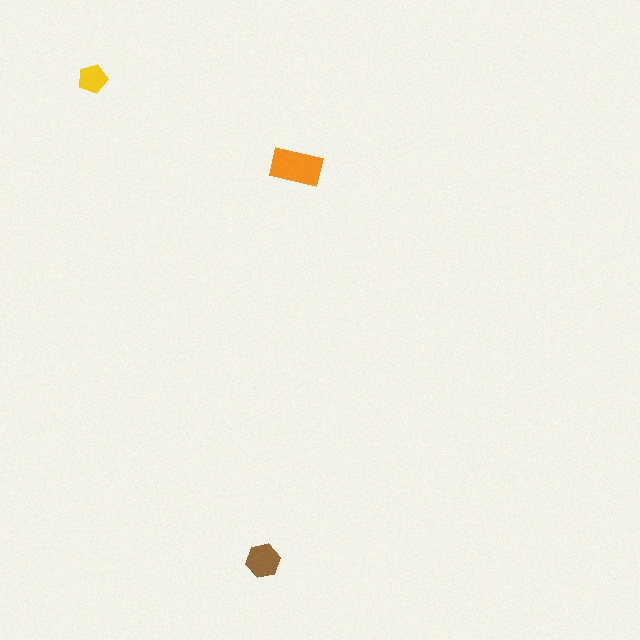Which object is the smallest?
The yellow pentagon.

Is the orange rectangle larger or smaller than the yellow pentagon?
Larger.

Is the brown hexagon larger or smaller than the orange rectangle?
Smaller.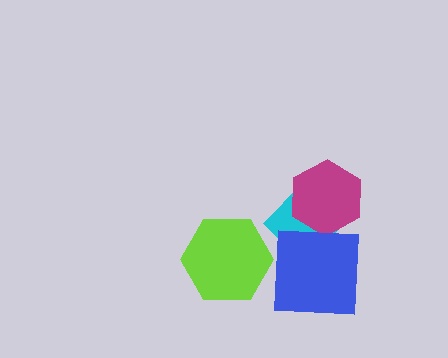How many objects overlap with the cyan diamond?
2 objects overlap with the cyan diamond.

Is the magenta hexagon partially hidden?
No, no other shape covers it.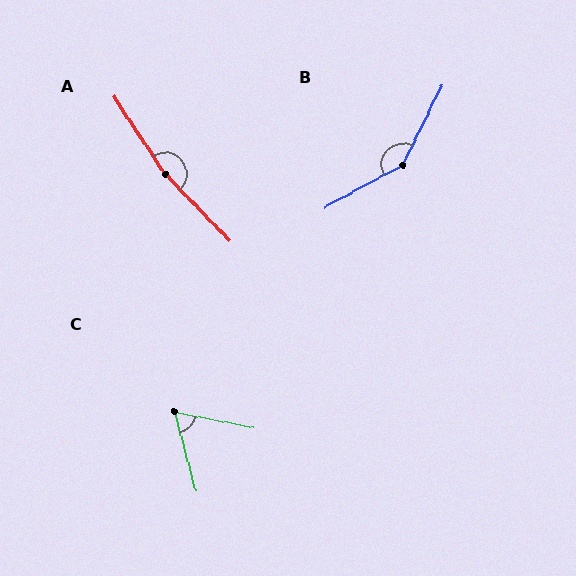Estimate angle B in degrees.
Approximately 145 degrees.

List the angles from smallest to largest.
C (64°), B (145°), A (169°).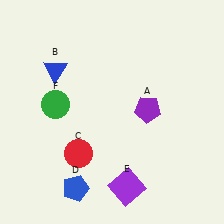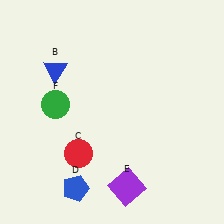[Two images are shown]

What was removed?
The purple pentagon (A) was removed in Image 2.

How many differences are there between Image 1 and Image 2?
There is 1 difference between the two images.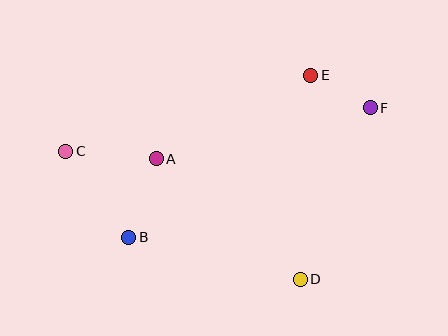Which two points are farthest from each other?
Points C and F are farthest from each other.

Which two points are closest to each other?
Points E and F are closest to each other.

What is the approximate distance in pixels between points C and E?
The distance between C and E is approximately 257 pixels.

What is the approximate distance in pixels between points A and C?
The distance between A and C is approximately 91 pixels.